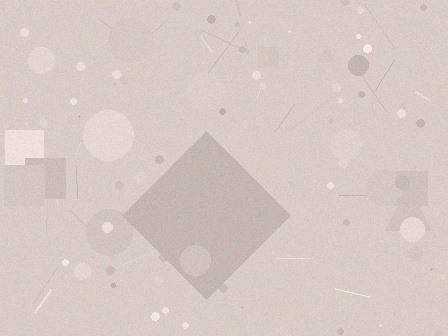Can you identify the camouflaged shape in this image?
The camouflaged shape is a diamond.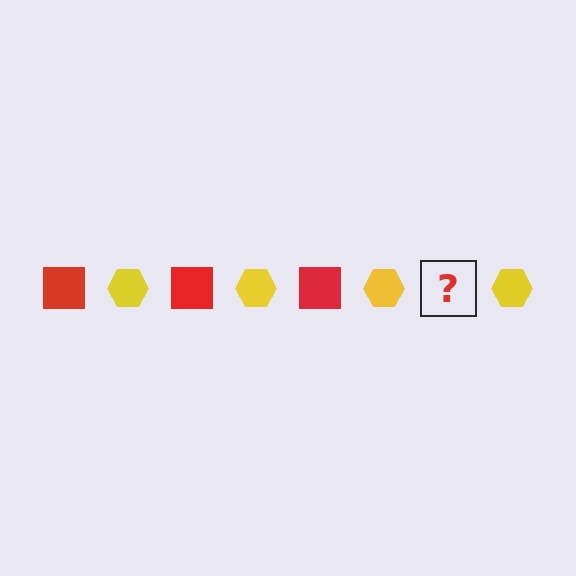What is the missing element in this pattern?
The missing element is a red square.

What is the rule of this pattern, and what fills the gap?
The rule is that the pattern alternates between red square and yellow hexagon. The gap should be filled with a red square.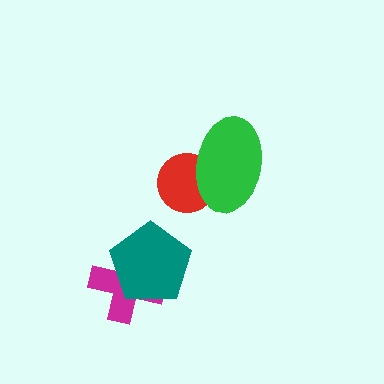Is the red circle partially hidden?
Yes, it is partially covered by another shape.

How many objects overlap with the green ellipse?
1 object overlaps with the green ellipse.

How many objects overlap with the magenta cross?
1 object overlaps with the magenta cross.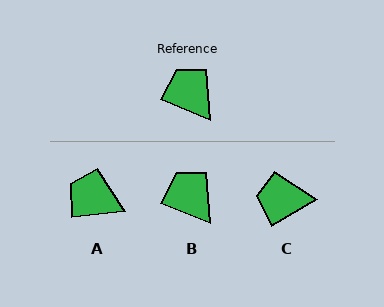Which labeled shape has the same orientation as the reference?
B.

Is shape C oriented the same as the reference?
No, it is off by about 53 degrees.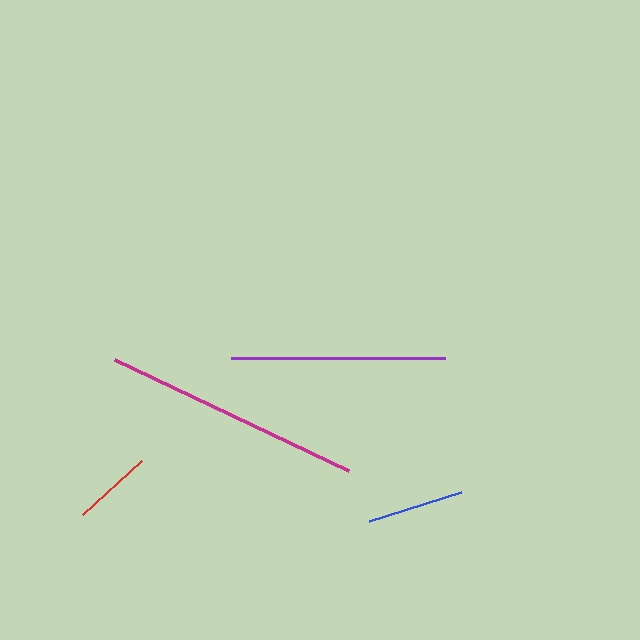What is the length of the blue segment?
The blue segment is approximately 96 pixels long.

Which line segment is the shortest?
The red line is the shortest at approximately 80 pixels.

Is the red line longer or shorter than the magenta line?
The magenta line is longer than the red line.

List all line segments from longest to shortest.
From longest to shortest: magenta, purple, blue, red.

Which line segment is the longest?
The magenta line is the longest at approximately 259 pixels.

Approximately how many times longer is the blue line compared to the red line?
The blue line is approximately 1.2 times the length of the red line.